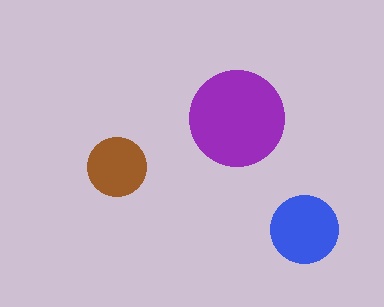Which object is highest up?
The purple circle is topmost.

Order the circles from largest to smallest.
the purple one, the blue one, the brown one.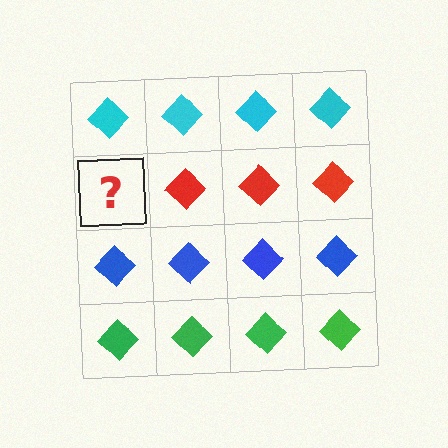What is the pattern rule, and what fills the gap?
The rule is that each row has a consistent color. The gap should be filled with a red diamond.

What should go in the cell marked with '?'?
The missing cell should contain a red diamond.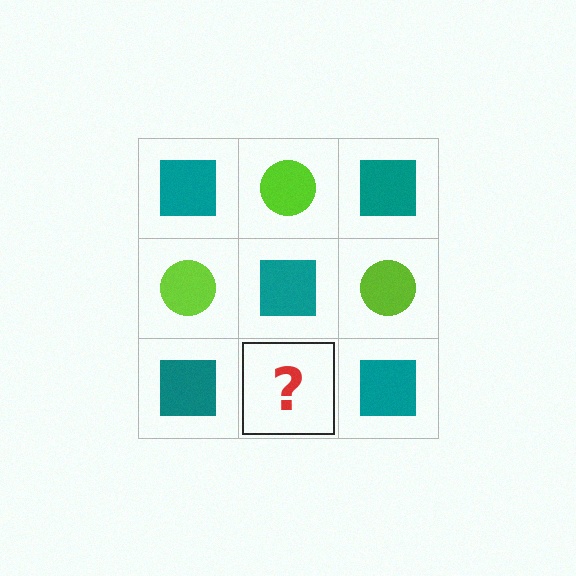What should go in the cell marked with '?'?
The missing cell should contain a lime circle.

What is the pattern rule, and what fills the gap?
The rule is that it alternates teal square and lime circle in a checkerboard pattern. The gap should be filled with a lime circle.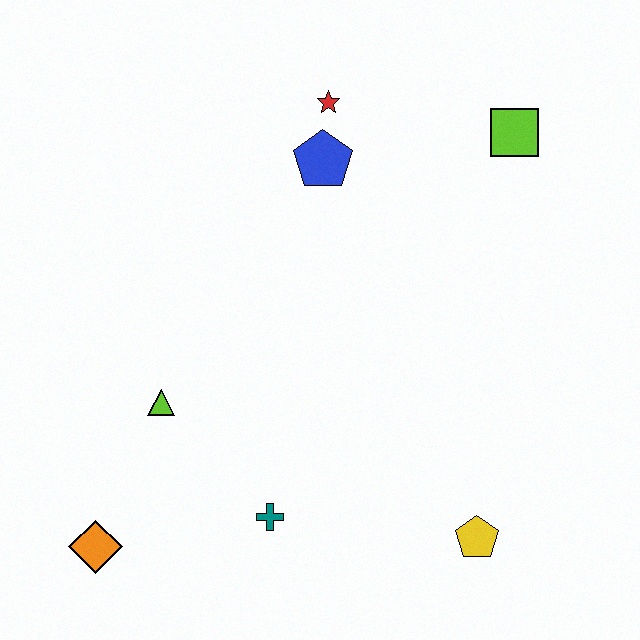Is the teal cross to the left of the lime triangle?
No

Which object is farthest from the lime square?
The orange diamond is farthest from the lime square.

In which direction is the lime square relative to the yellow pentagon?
The lime square is above the yellow pentagon.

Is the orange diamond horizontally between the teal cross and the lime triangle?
No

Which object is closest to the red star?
The blue pentagon is closest to the red star.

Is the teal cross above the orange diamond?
Yes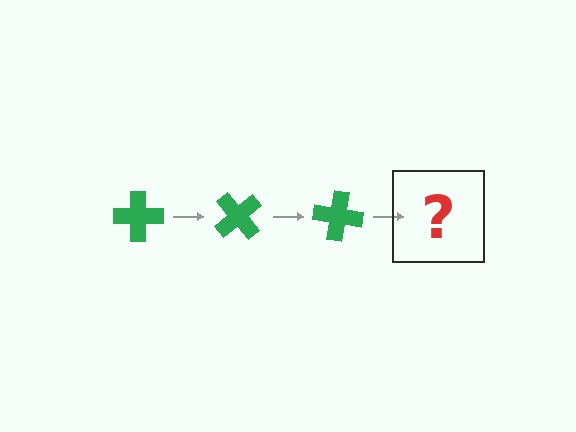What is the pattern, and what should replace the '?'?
The pattern is that the cross rotates 50 degrees each step. The '?' should be a green cross rotated 150 degrees.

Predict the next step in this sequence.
The next step is a green cross rotated 150 degrees.